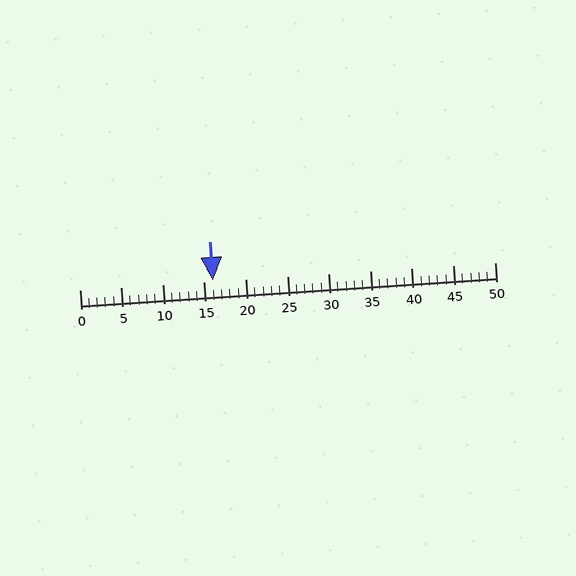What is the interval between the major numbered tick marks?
The major tick marks are spaced 5 units apart.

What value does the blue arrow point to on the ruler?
The blue arrow points to approximately 16.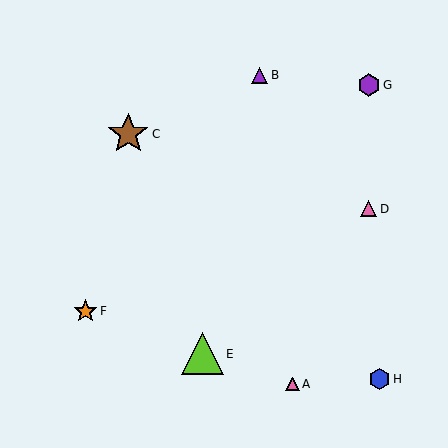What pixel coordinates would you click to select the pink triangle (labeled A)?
Click at (292, 384) to select the pink triangle A.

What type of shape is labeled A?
Shape A is a pink triangle.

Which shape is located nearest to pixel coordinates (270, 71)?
The purple triangle (labeled B) at (260, 75) is nearest to that location.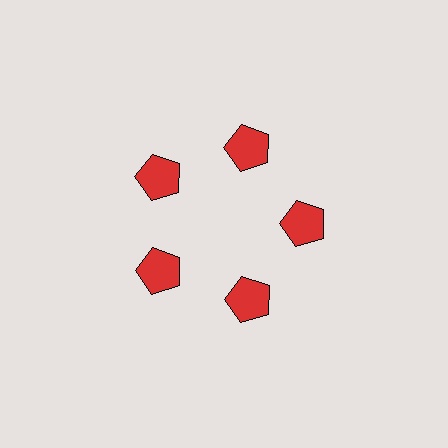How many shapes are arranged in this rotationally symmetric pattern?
There are 5 shapes, arranged in 5 groups of 1.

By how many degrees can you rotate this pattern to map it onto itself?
The pattern maps onto itself every 72 degrees of rotation.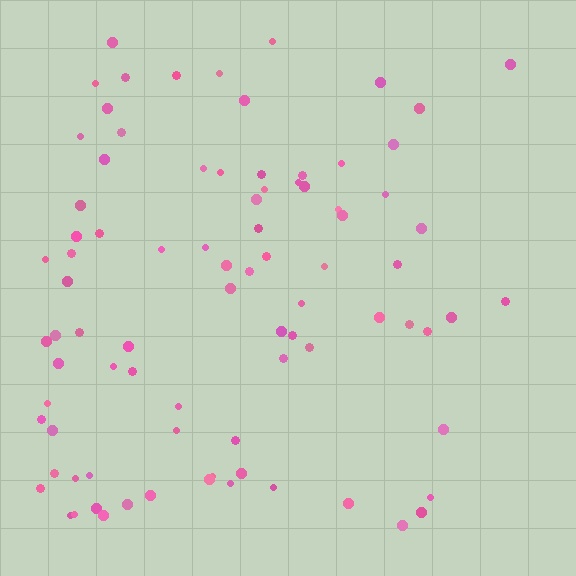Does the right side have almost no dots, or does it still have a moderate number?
Still a moderate number, just noticeably fewer than the left.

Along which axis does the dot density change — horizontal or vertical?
Horizontal.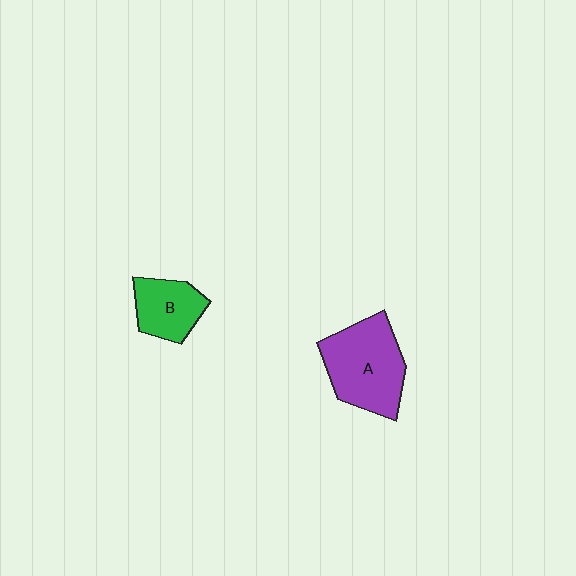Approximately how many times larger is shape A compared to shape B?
Approximately 1.7 times.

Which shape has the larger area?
Shape A (purple).